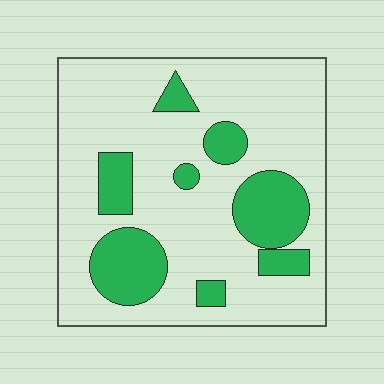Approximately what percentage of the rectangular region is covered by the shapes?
Approximately 25%.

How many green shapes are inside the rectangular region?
8.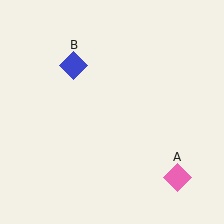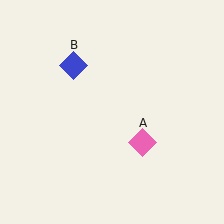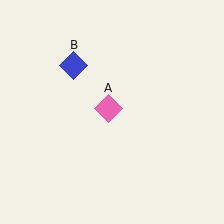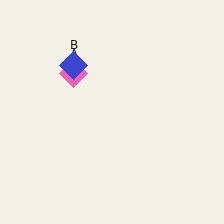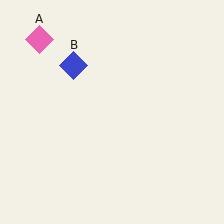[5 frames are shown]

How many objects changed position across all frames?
1 object changed position: pink diamond (object A).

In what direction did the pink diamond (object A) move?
The pink diamond (object A) moved up and to the left.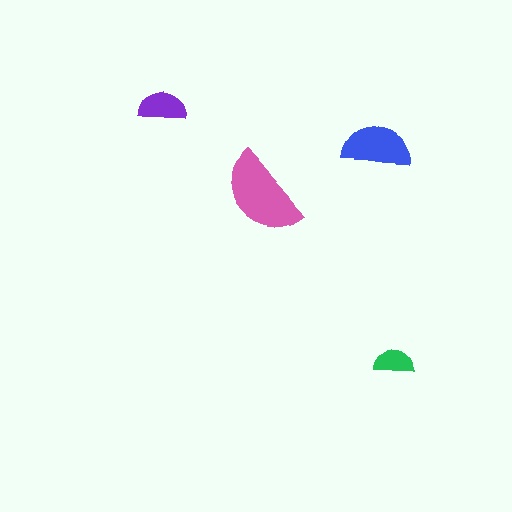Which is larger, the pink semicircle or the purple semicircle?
The pink one.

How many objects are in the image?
There are 4 objects in the image.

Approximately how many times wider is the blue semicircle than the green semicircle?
About 1.5 times wider.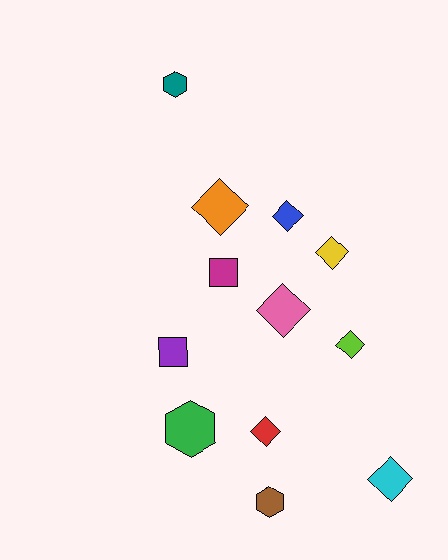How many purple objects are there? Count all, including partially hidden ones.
There is 1 purple object.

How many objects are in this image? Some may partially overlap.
There are 12 objects.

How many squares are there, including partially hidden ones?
There are 2 squares.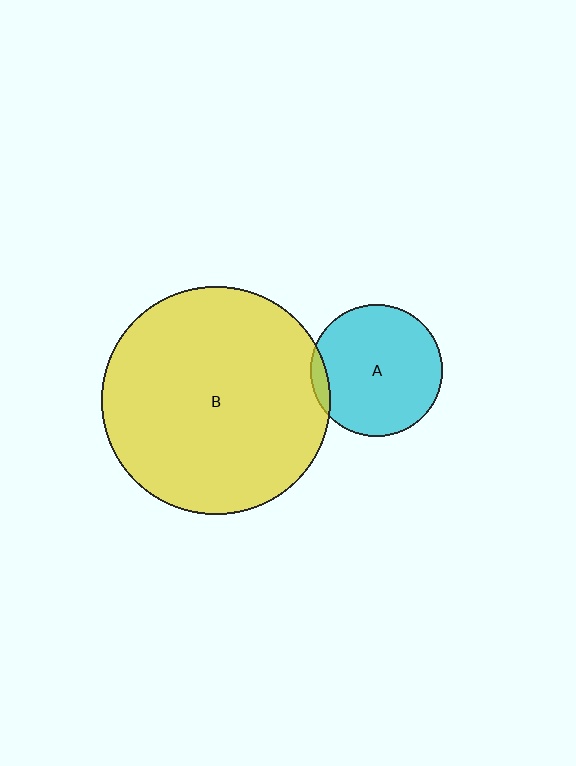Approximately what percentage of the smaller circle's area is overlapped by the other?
Approximately 5%.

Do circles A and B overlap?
Yes.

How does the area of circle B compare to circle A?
Approximately 3.0 times.